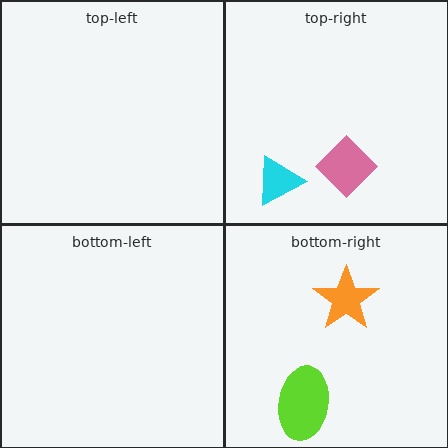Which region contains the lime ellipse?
The bottom-right region.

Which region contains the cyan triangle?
The top-right region.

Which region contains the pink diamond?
The top-right region.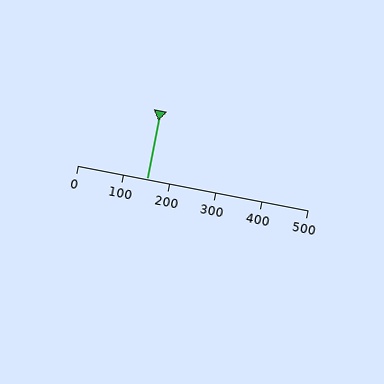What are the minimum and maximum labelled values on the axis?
The axis runs from 0 to 500.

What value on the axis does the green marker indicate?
The marker indicates approximately 150.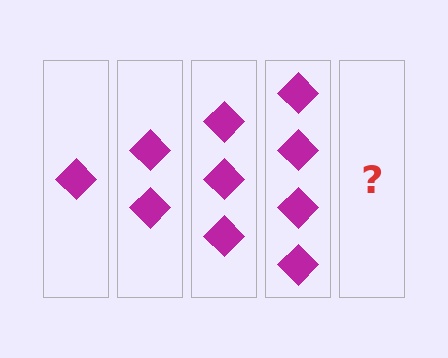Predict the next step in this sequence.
The next step is 5 diamonds.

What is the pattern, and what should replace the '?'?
The pattern is that each step adds one more diamond. The '?' should be 5 diamonds.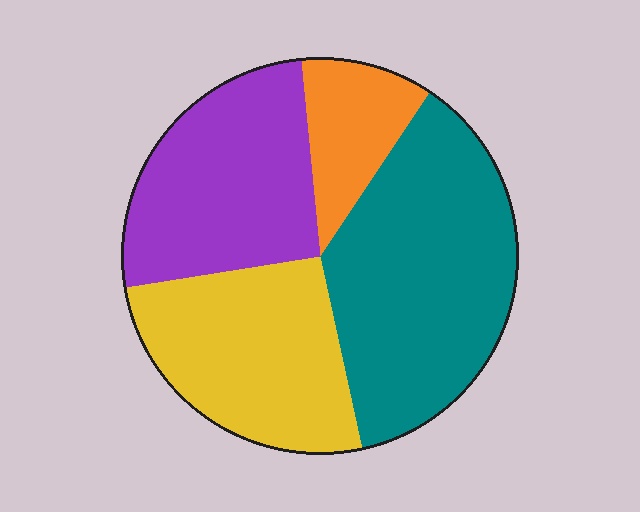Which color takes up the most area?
Teal, at roughly 35%.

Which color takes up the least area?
Orange, at roughly 10%.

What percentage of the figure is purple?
Purple covers roughly 25% of the figure.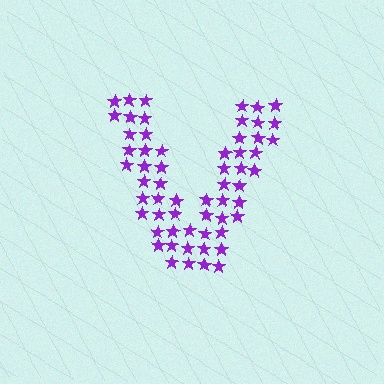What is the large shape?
The large shape is the letter V.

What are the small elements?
The small elements are stars.